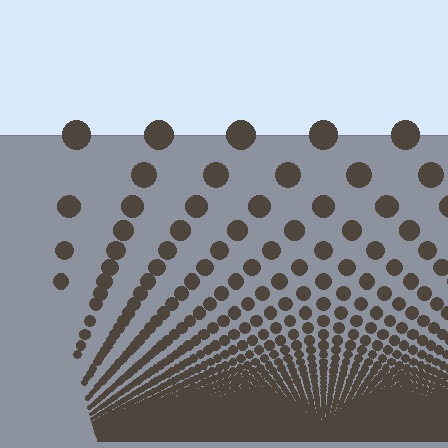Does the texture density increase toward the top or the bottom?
Density increases toward the bottom.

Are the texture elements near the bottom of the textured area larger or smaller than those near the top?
Smaller. The gradient is inverted — elements near the bottom are smaller and denser.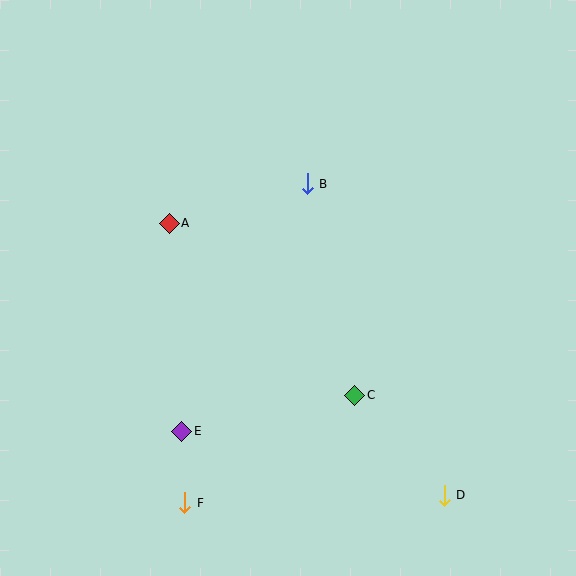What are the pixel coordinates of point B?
Point B is at (307, 184).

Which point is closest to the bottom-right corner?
Point D is closest to the bottom-right corner.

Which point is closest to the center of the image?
Point B at (307, 184) is closest to the center.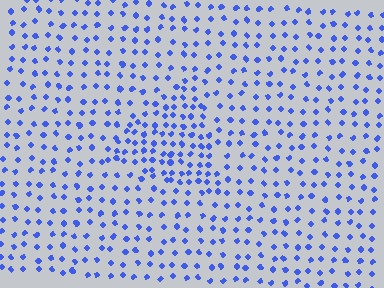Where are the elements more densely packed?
The elements are more densely packed inside the triangle boundary.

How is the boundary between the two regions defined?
The boundary is defined by a change in element density (approximately 1.8x ratio). All elements are the same color, size, and shape.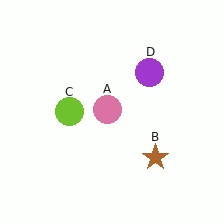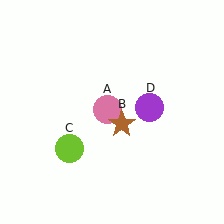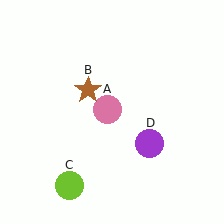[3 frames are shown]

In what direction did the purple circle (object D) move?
The purple circle (object D) moved down.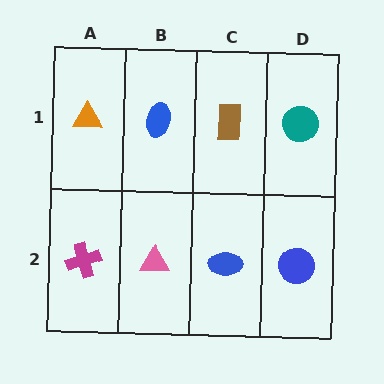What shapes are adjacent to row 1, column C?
A blue ellipse (row 2, column C), a blue ellipse (row 1, column B), a teal circle (row 1, column D).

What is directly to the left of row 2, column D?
A blue ellipse.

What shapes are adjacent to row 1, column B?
A pink triangle (row 2, column B), an orange triangle (row 1, column A), a brown rectangle (row 1, column C).